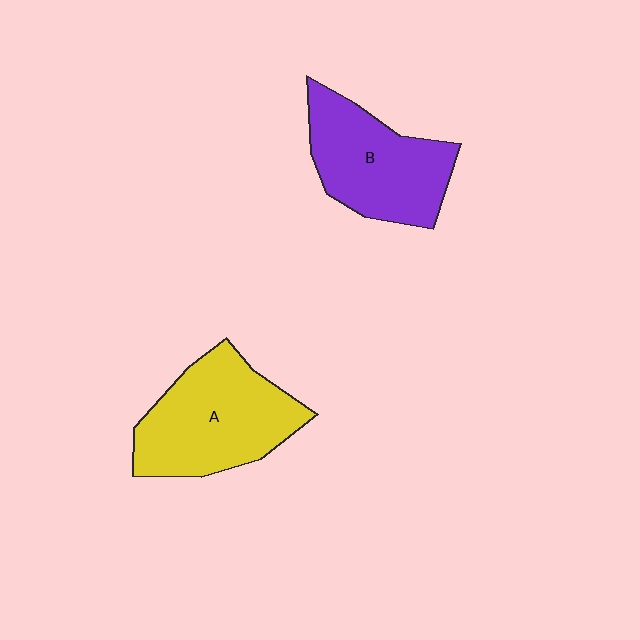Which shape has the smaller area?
Shape B (purple).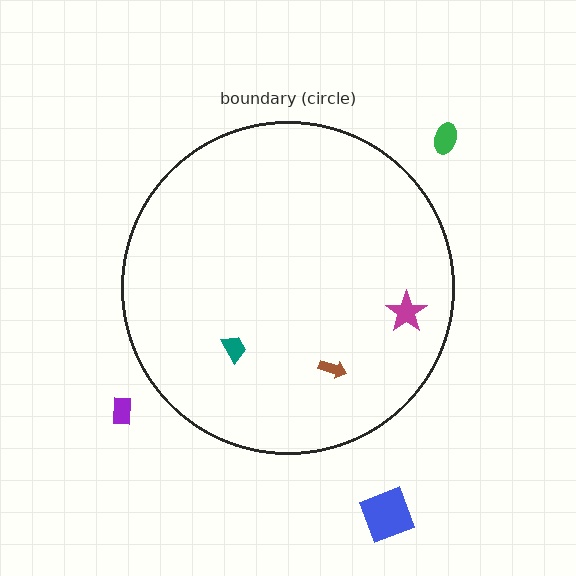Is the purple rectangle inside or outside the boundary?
Outside.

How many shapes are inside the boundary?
3 inside, 3 outside.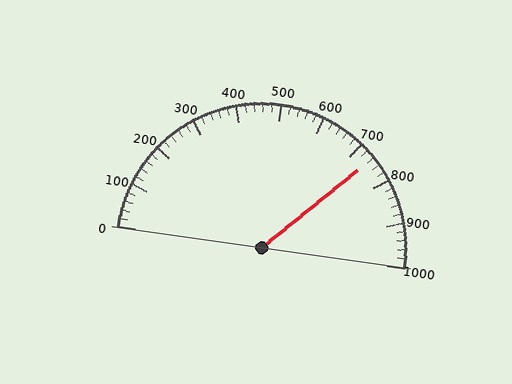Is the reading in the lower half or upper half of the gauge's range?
The reading is in the upper half of the range (0 to 1000).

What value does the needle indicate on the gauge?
The needle indicates approximately 740.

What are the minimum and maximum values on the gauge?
The gauge ranges from 0 to 1000.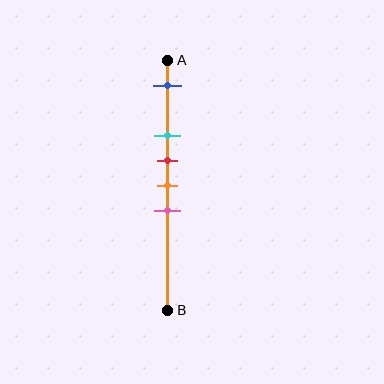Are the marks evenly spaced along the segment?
No, the marks are not evenly spaced.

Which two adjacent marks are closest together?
The red and orange marks are the closest adjacent pair.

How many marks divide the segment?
There are 5 marks dividing the segment.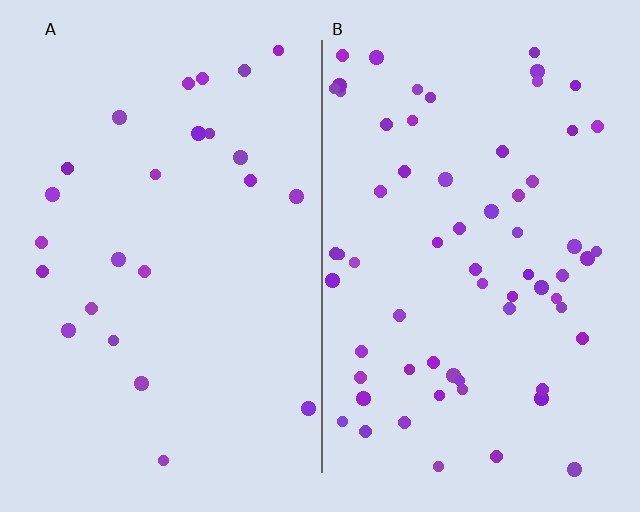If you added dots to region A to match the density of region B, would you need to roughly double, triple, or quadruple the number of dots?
Approximately triple.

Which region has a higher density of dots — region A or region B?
B (the right).